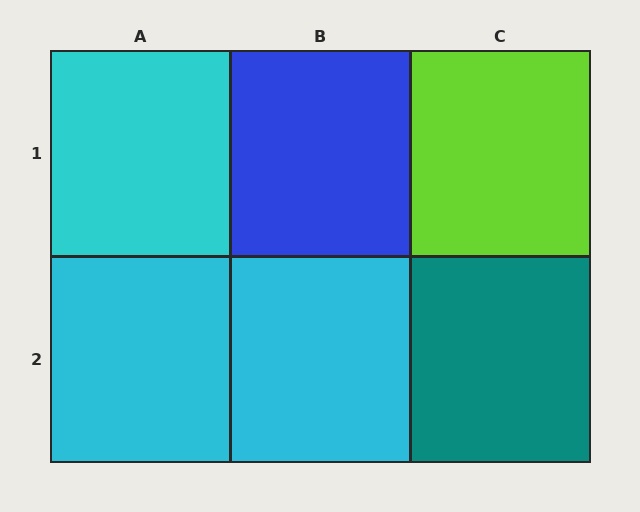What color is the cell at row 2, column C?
Teal.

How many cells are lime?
1 cell is lime.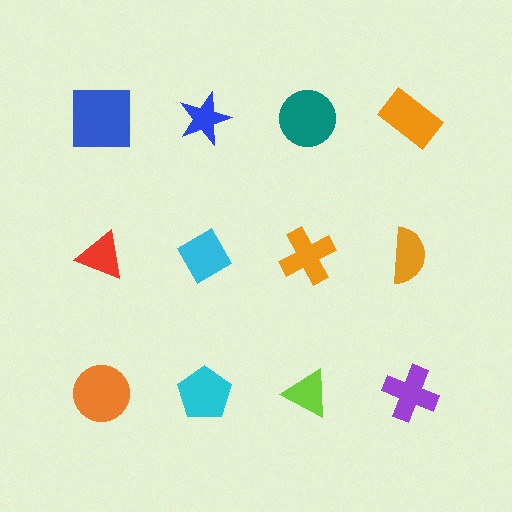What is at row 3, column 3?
A lime triangle.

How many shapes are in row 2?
4 shapes.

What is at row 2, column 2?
A cyan diamond.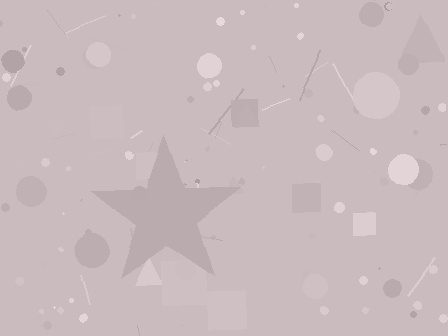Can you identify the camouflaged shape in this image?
The camouflaged shape is a star.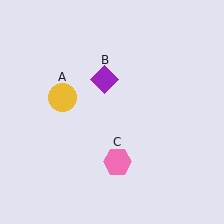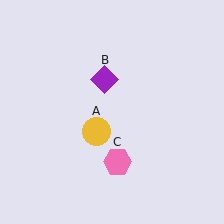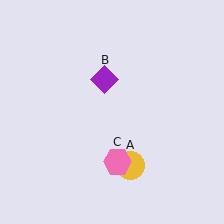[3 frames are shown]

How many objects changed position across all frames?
1 object changed position: yellow circle (object A).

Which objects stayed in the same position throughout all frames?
Purple diamond (object B) and pink hexagon (object C) remained stationary.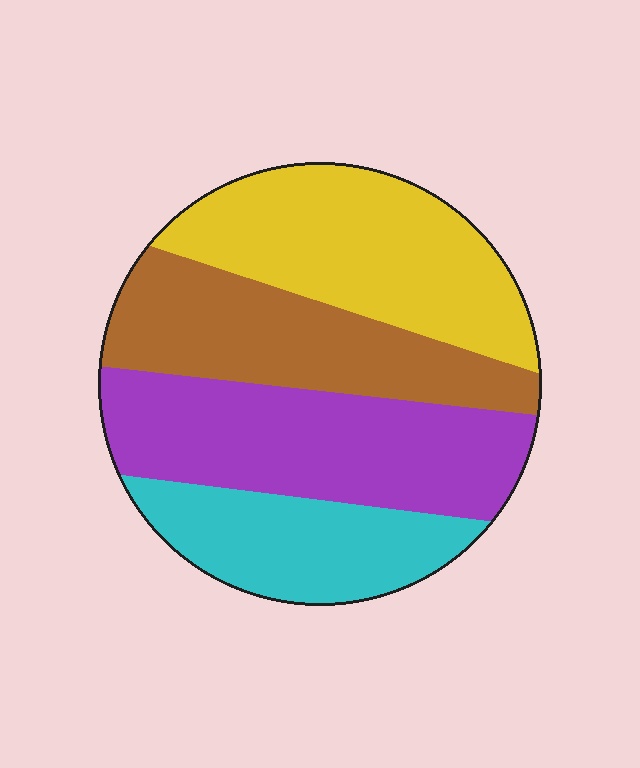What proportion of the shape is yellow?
Yellow covers around 30% of the shape.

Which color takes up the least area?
Cyan, at roughly 20%.